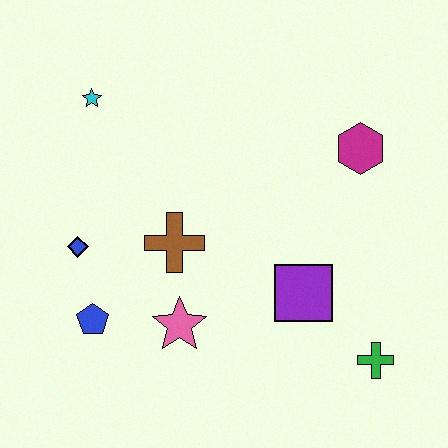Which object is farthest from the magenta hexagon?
The blue pentagon is farthest from the magenta hexagon.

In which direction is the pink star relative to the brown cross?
The pink star is below the brown cross.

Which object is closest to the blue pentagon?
The blue diamond is closest to the blue pentagon.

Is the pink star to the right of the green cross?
No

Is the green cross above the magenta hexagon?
No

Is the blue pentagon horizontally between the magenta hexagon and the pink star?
No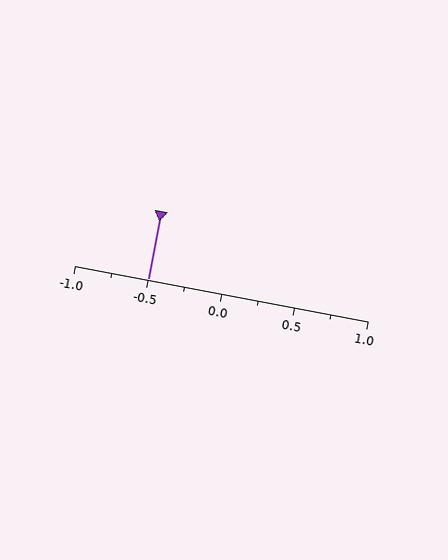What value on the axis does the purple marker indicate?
The marker indicates approximately -0.5.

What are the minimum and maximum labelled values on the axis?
The axis runs from -1.0 to 1.0.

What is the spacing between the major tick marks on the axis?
The major ticks are spaced 0.5 apart.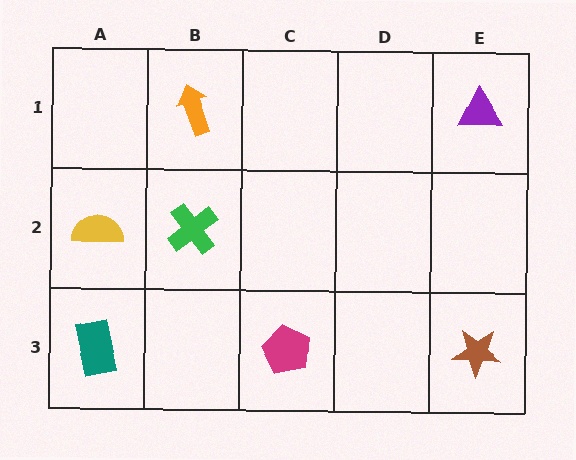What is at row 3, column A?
A teal rectangle.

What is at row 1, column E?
A purple triangle.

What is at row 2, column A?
A yellow semicircle.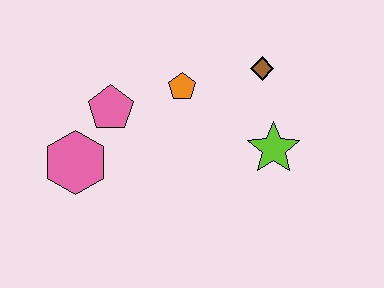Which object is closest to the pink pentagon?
The pink hexagon is closest to the pink pentagon.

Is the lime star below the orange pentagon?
Yes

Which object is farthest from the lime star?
The pink hexagon is farthest from the lime star.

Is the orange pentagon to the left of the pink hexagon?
No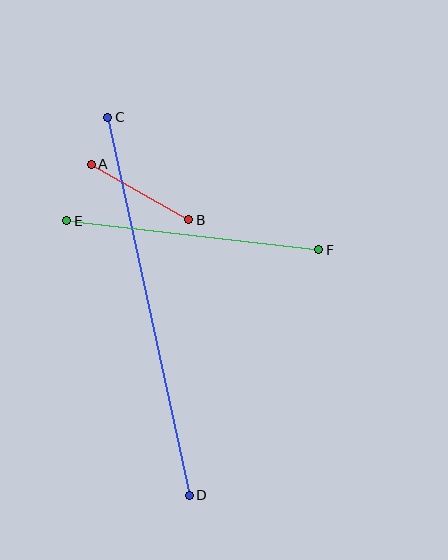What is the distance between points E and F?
The distance is approximately 253 pixels.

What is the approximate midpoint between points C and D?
The midpoint is at approximately (149, 306) pixels.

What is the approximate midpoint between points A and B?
The midpoint is at approximately (140, 192) pixels.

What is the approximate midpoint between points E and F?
The midpoint is at approximately (193, 235) pixels.